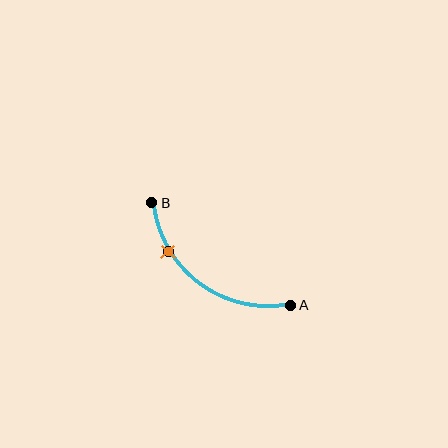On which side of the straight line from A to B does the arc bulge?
The arc bulges below and to the left of the straight line connecting A and B.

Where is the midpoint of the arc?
The arc midpoint is the point on the curve farthest from the straight line joining A and B. It sits below and to the left of that line.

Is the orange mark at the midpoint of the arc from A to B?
No. The orange mark lies on the arc but is closer to endpoint B. The arc midpoint would be at the point on the curve equidistant along the arc from both A and B.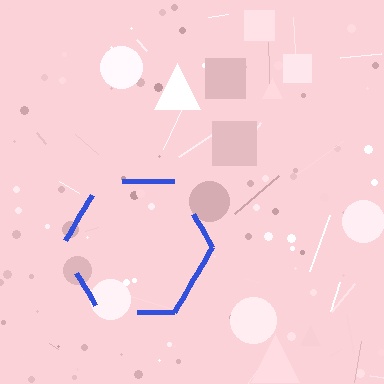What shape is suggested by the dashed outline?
The dashed outline suggests a hexagon.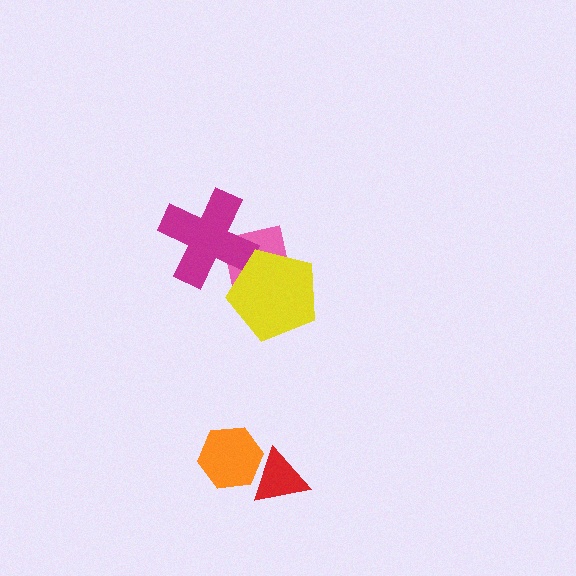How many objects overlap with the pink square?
2 objects overlap with the pink square.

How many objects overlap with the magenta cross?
2 objects overlap with the magenta cross.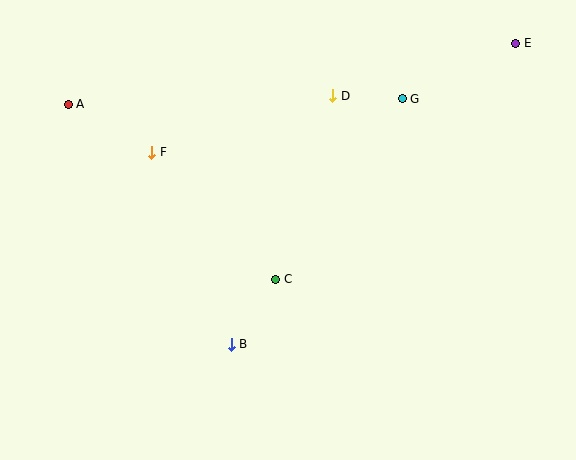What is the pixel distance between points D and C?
The distance between D and C is 192 pixels.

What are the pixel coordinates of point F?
Point F is at (152, 152).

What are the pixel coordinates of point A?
Point A is at (68, 104).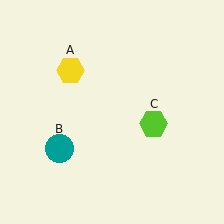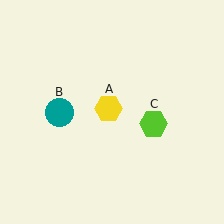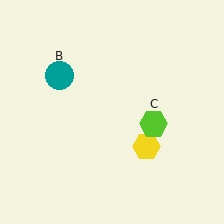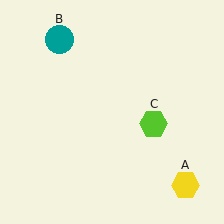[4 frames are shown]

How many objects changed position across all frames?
2 objects changed position: yellow hexagon (object A), teal circle (object B).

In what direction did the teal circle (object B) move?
The teal circle (object B) moved up.